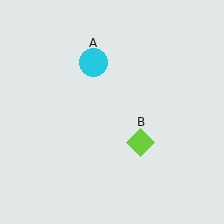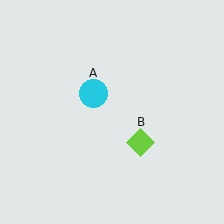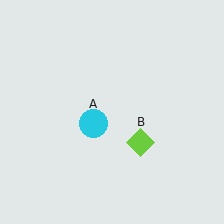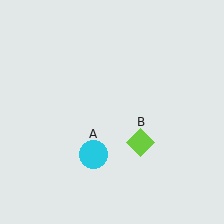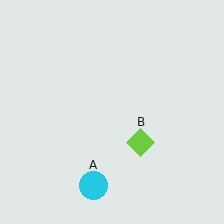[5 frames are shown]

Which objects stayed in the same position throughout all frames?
Lime diamond (object B) remained stationary.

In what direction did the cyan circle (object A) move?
The cyan circle (object A) moved down.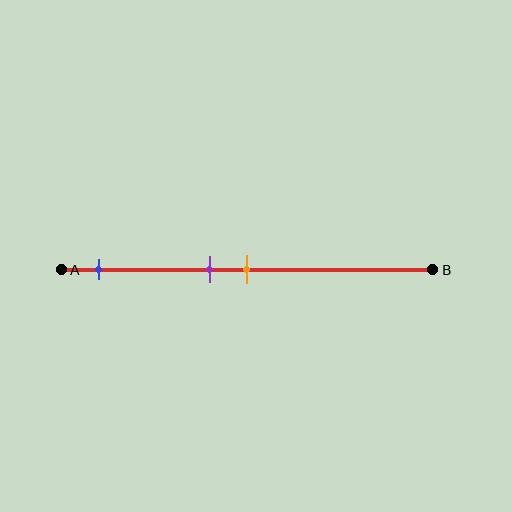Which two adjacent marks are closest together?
The purple and orange marks are the closest adjacent pair.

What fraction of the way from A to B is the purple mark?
The purple mark is approximately 40% (0.4) of the way from A to B.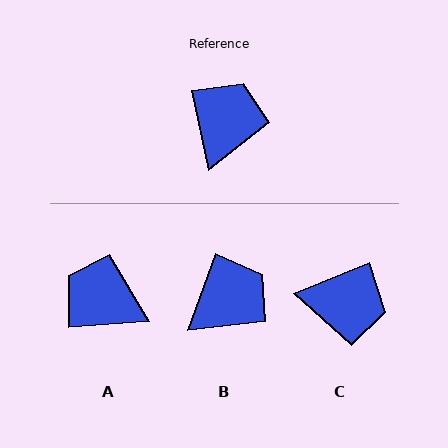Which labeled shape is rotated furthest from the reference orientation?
A, about 83 degrees away.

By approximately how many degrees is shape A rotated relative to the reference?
Approximately 83 degrees counter-clockwise.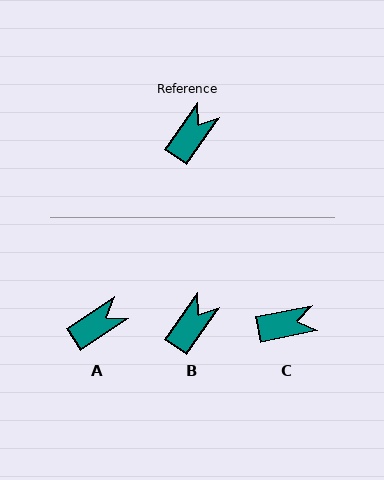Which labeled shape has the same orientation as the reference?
B.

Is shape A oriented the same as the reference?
No, it is off by about 21 degrees.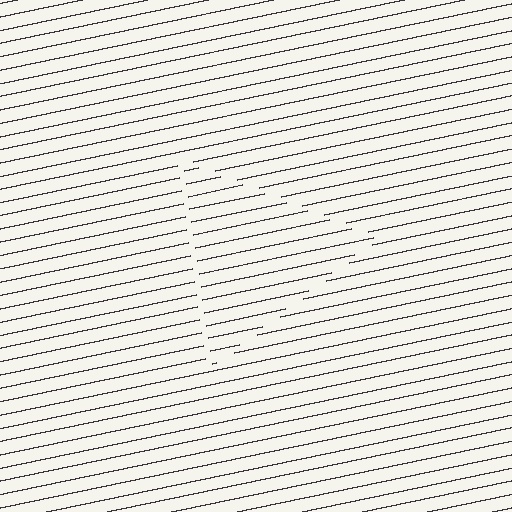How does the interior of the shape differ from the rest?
The interior of the shape contains the same grating, shifted by half a period — the contour is defined by the phase discontinuity where line-ends from the inner and outer gratings abut.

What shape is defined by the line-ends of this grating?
An illusory triangle. The interior of the shape contains the same grating, shifted by half a period — the contour is defined by the phase discontinuity where line-ends from the inner and outer gratings abut.